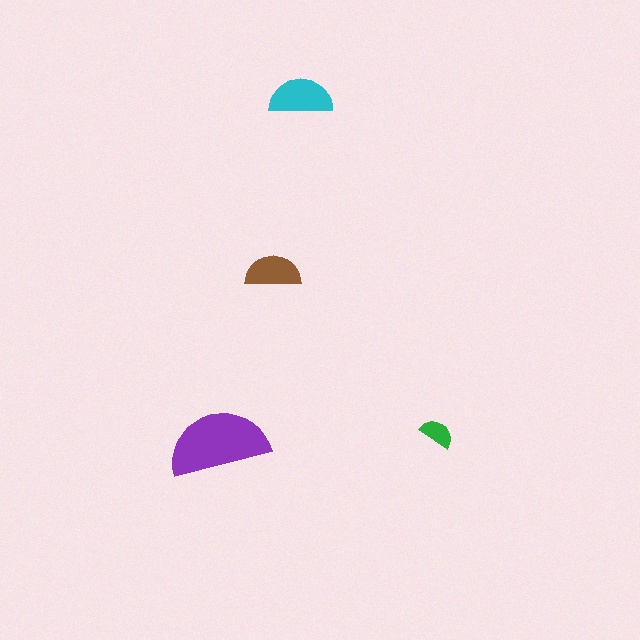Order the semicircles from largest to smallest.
the purple one, the cyan one, the brown one, the green one.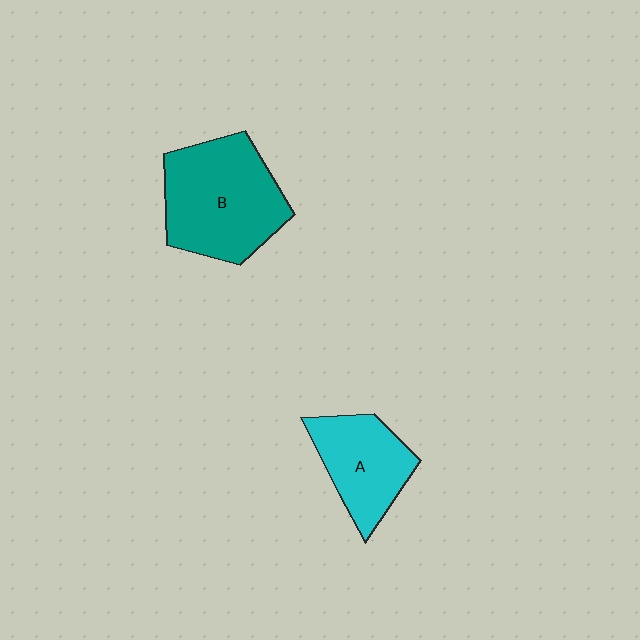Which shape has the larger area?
Shape B (teal).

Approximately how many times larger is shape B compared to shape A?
Approximately 1.5 times.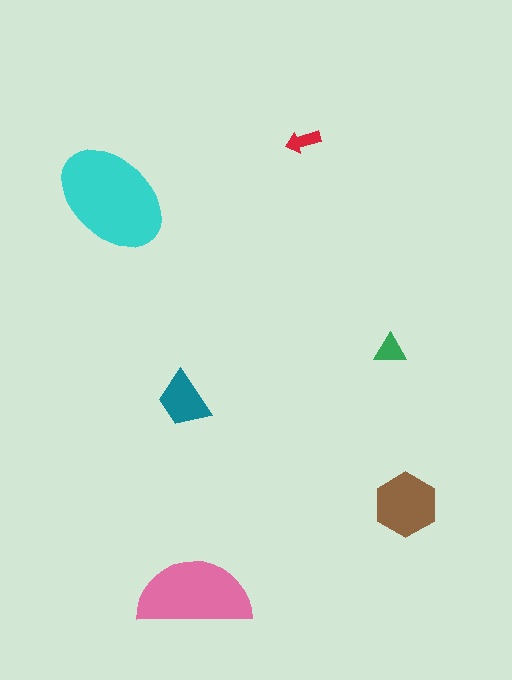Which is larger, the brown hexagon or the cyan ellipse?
The cyan ellipse.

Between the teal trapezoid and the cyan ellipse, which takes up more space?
The cyan ellipse.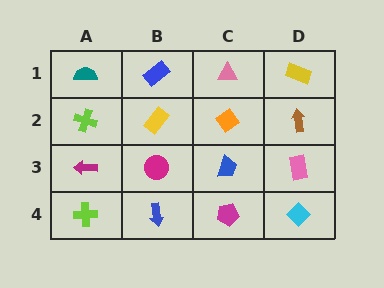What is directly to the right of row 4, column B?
A magenta pentagon.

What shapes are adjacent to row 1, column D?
A brown arrow (row 2, column D), a pink triangle (row 1, column C).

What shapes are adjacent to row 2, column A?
A teal semicircle (row 1, column A), a magenta arrow (row 3, column A), a yellow rectangle (row 2, column B).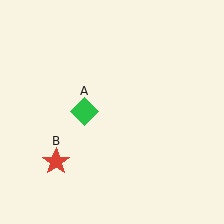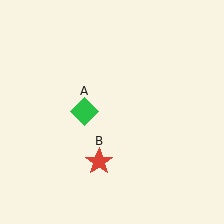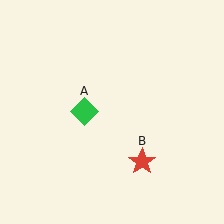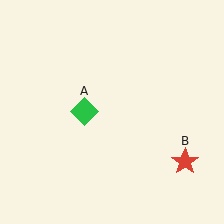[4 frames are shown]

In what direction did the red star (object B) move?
The red star (object B) moved right.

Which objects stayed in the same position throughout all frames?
Green diamond (object A) remained stationary.